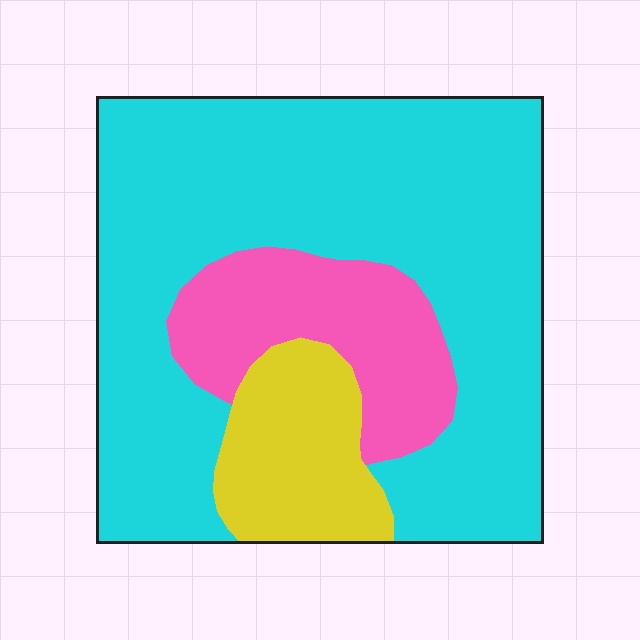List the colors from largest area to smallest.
From largest to smallest: cyan, pink, yellow.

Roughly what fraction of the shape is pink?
Pink takes up less than a quarter of the shape.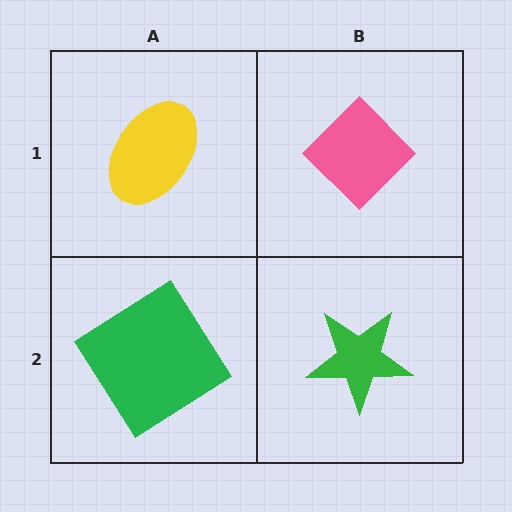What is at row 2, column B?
A green star.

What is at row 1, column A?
A yellow ellipse.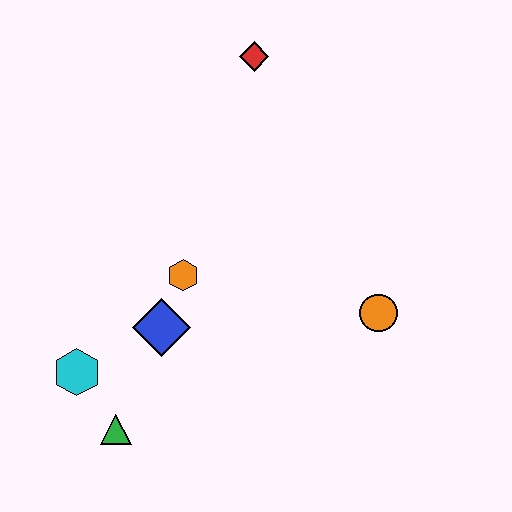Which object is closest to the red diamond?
The orange hexagon is closest to the red diamond.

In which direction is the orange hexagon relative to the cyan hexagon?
The orange hexagon is to the right of the cyan hexagon.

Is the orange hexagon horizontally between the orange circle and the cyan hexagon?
Yes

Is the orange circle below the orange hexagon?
Yes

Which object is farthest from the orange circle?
The cyan hexagon is farthest from the orange circle.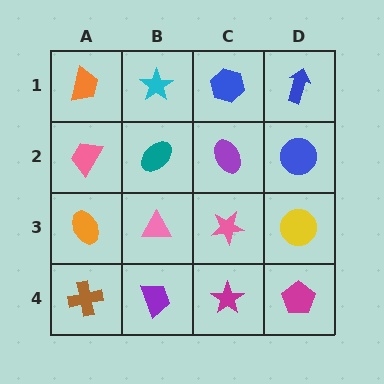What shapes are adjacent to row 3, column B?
A teal ellipse (row 2, column B), a purple trapezoid (row 4, column B), an orange ellipse (row 3, column A), a pink star (row 3, column C).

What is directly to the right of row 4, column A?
A purple trapezoid.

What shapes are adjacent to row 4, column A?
An orange ellipse (row 3, column A), a purple trapezoid (row 4, column B).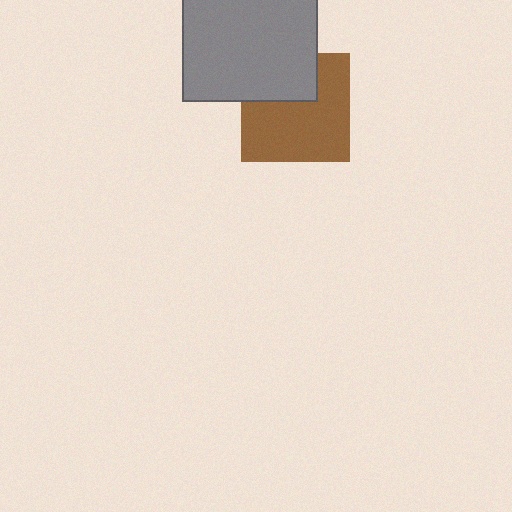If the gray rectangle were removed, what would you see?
You would see the complete brown square.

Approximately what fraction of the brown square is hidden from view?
Roughly 31% of the brown square is hidden behind the gray rectangle.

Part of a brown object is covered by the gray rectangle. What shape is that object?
It is a square.